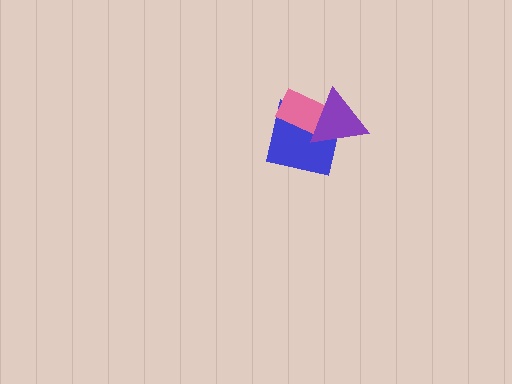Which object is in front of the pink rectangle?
The purple triangle is in front of the pink rectangle.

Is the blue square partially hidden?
Yes, it is partially covered by another shape.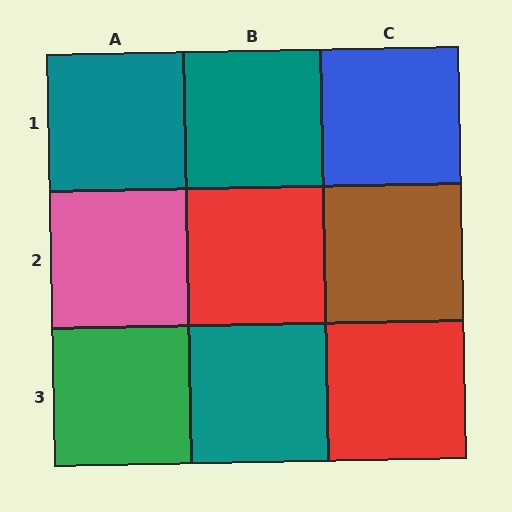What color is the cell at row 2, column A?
Pink.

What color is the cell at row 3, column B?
Teal.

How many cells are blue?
1 cell is blue.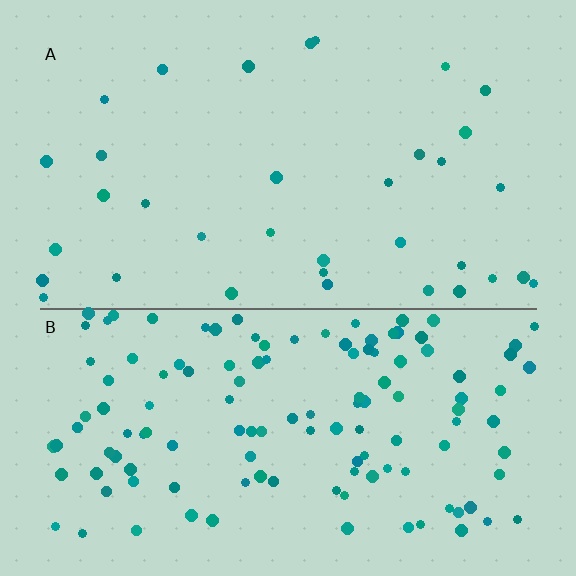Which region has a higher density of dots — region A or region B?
B (the bottom).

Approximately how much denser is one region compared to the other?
Approximately 3.7× — region B over region A.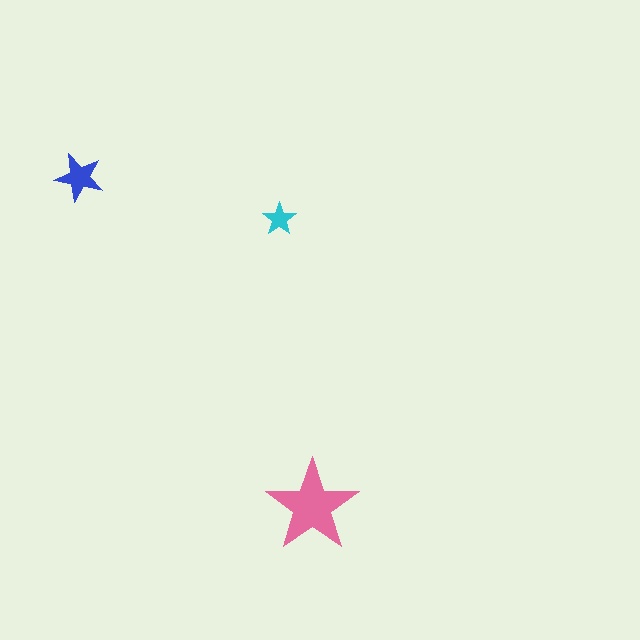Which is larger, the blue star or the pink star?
The pink one.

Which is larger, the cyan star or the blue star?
The blue one.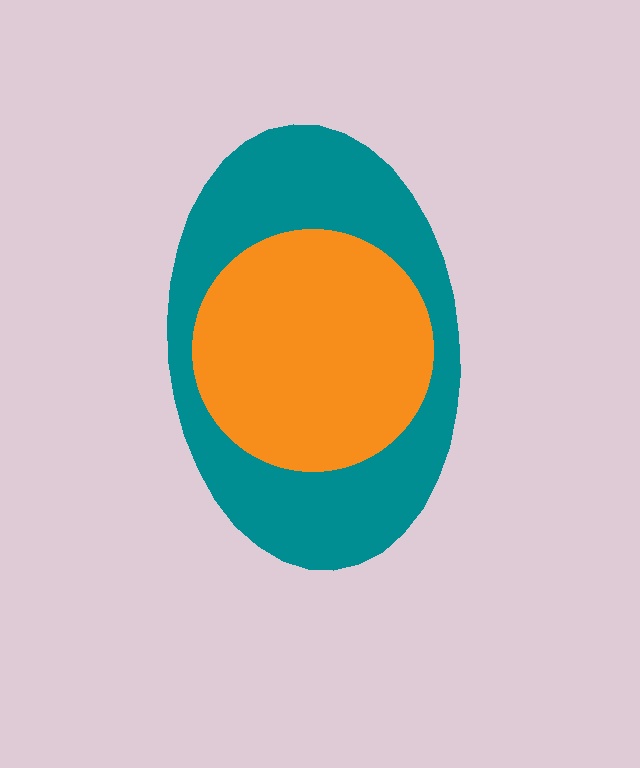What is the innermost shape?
The orange circle.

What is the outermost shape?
The teal ellipse.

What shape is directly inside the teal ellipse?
The orange circle.